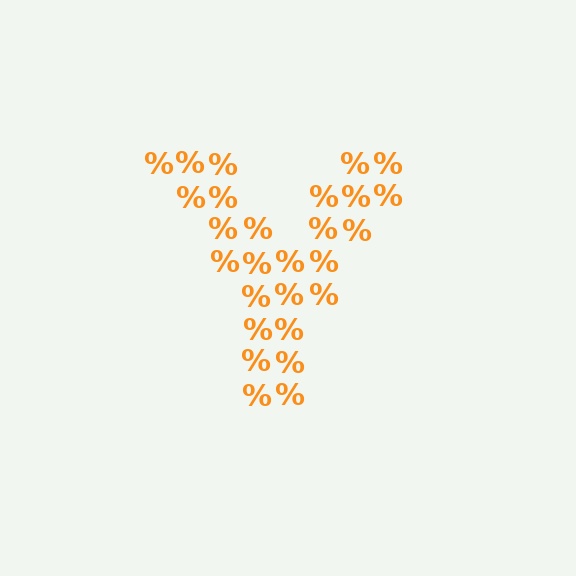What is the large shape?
The large shape is the letter Y.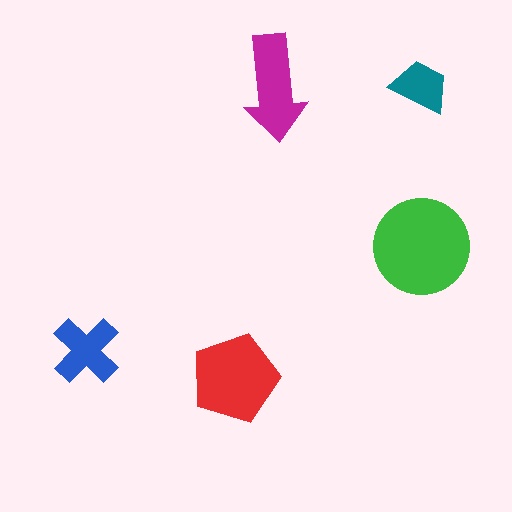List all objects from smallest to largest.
The teal trapezoid, the blue cross, the magenta arrow, the red pentagon, the green circle.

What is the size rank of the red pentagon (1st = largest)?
2nd.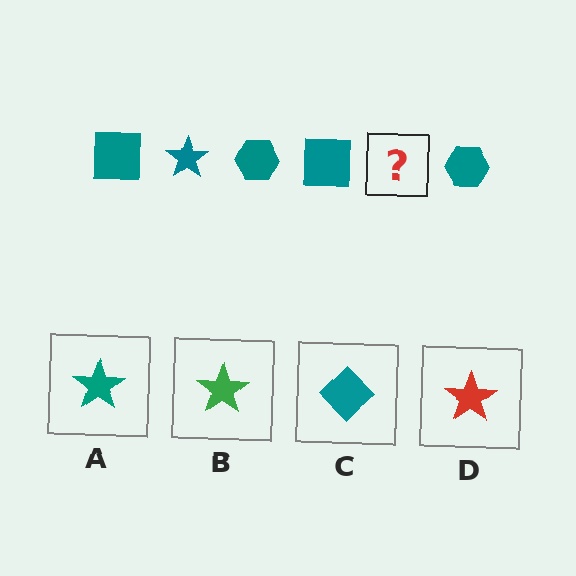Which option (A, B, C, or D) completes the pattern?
A.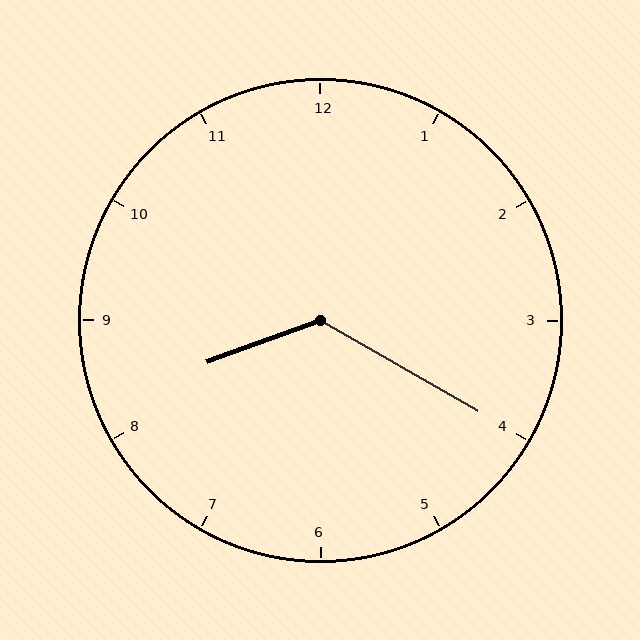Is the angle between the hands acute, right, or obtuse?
It is obtuse.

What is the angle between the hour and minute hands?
Approximately 130 degrees.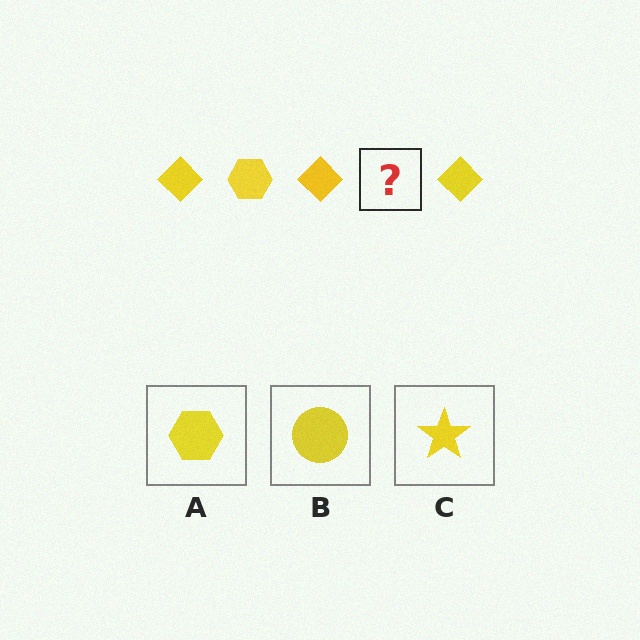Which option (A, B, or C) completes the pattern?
A.